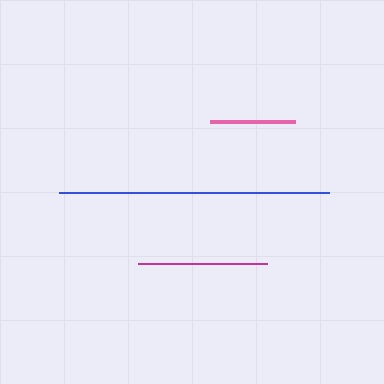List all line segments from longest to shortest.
From longest to shortest: blue, magenta, pink.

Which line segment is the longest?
The blue line is the longest at approximately 270 pixels.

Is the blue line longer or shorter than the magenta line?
The blue line is longer than the magenta line.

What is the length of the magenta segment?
The magenta segment is approximately 130 pixels long.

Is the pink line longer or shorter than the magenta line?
The magenta line is longer than the pink line.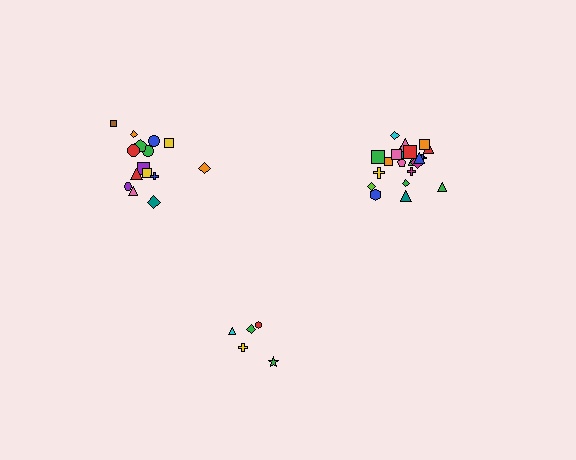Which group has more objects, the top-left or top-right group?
The top-right group.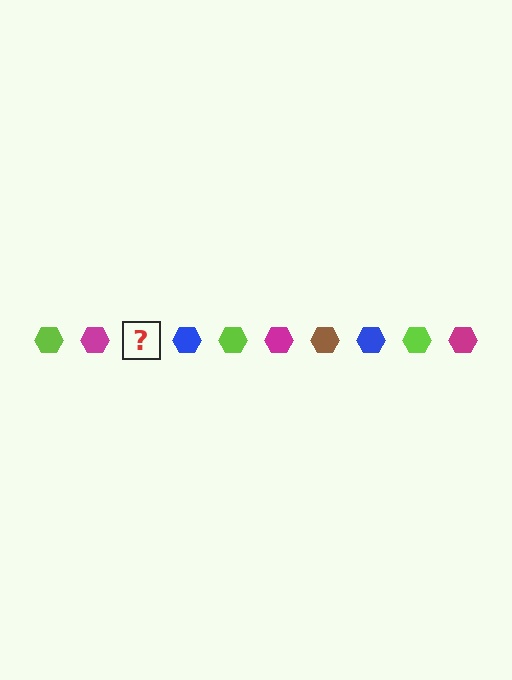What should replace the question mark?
The question mark should be replaced with a brown hexagon.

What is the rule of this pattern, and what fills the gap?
The rule is that the pattern cycles through lime, magenta, brown, blue hexagons. The gap should be filled with a brown hexagon.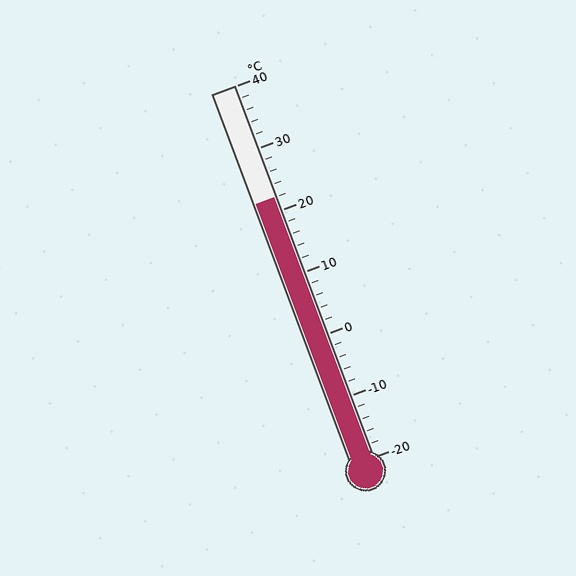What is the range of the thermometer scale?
The thermometer scale ranges from -20°C to 40°C.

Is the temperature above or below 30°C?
The temperature is below 30°C.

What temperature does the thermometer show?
The thermometer shows approximately 22°C.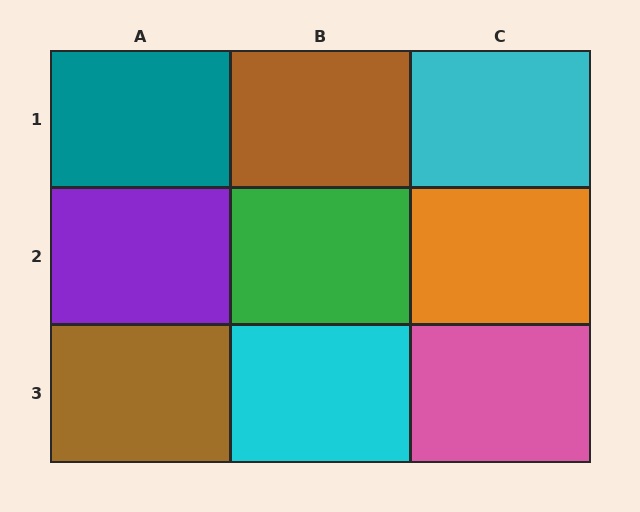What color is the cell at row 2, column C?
Orange.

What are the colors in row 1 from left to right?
Teal, brown, cyan.